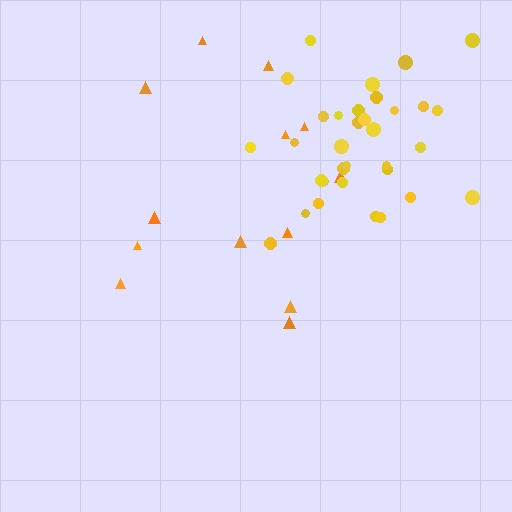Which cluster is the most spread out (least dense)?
Orange.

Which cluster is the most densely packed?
Yellow.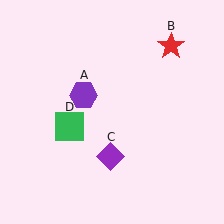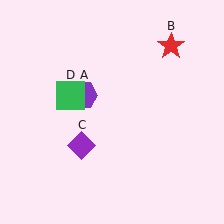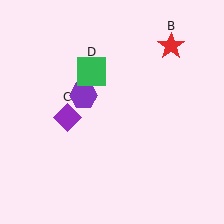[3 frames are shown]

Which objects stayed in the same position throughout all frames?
Purple hexagon (object A) and red star (object B) remained stationary.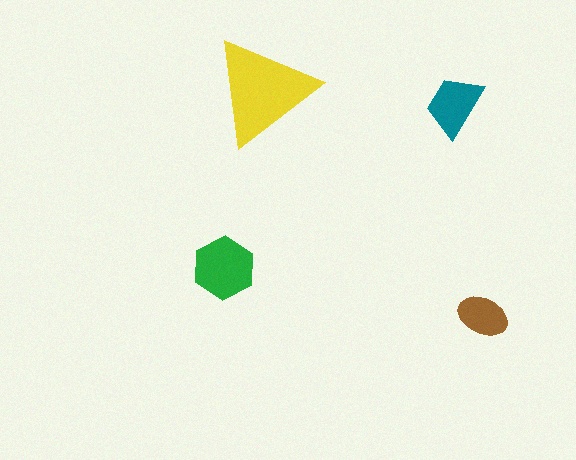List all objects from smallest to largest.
The brown ellipse, the teal trapezoid, the green hexagon, the yellow triangle.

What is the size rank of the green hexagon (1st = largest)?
2nd.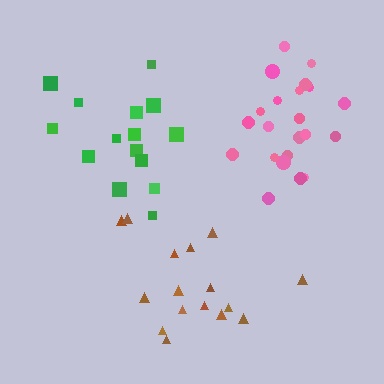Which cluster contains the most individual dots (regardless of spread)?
Pink (22).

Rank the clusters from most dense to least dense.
pink, brown, green.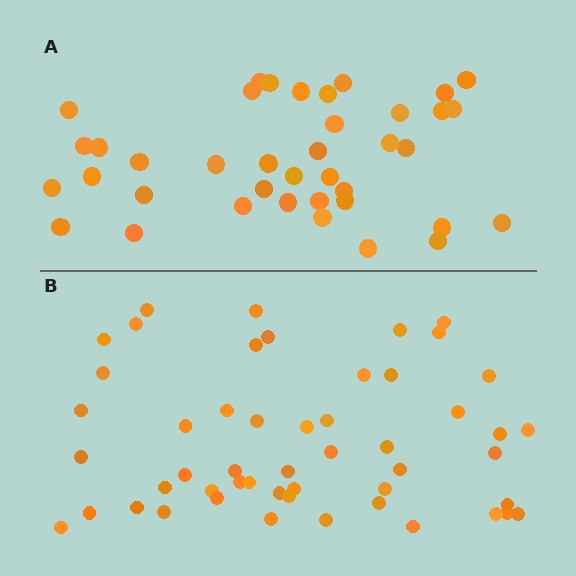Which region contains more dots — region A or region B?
Region B (the bottom region) has more dots.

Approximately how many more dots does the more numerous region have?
Region B has roughly 12 or so more dots than region A.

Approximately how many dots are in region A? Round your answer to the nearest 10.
About 40 dots. (The exact count is 39, which rounds to 40.)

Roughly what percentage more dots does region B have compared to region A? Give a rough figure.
About 30% more.